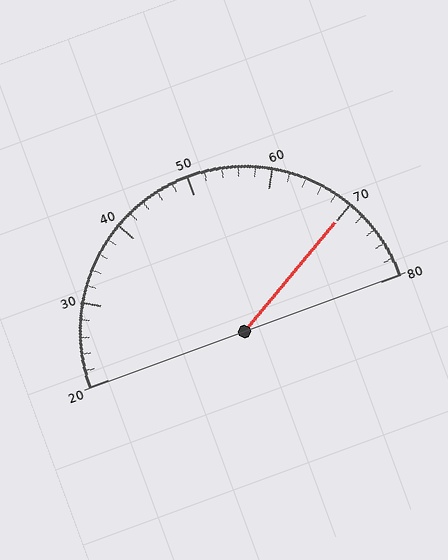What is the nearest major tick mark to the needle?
The nearest major tick mark is 70.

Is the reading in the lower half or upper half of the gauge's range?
The reading is in the upper half of the range (20 to 80).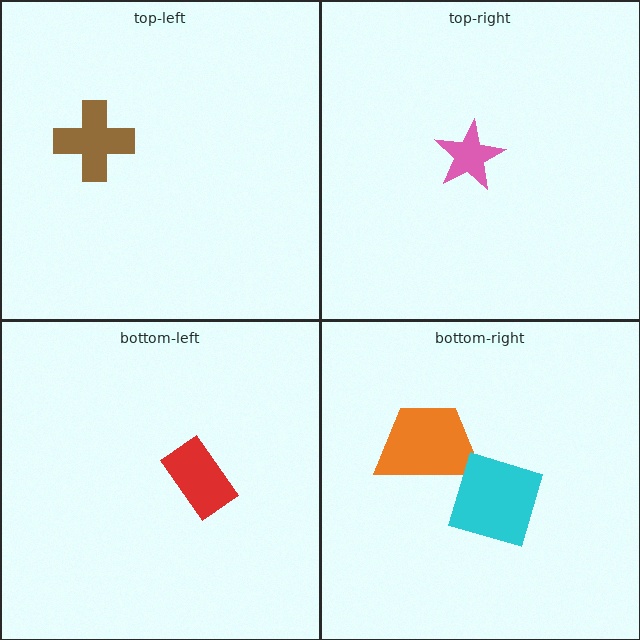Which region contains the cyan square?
The bottom-right region.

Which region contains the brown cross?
The top-left region.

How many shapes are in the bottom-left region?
1.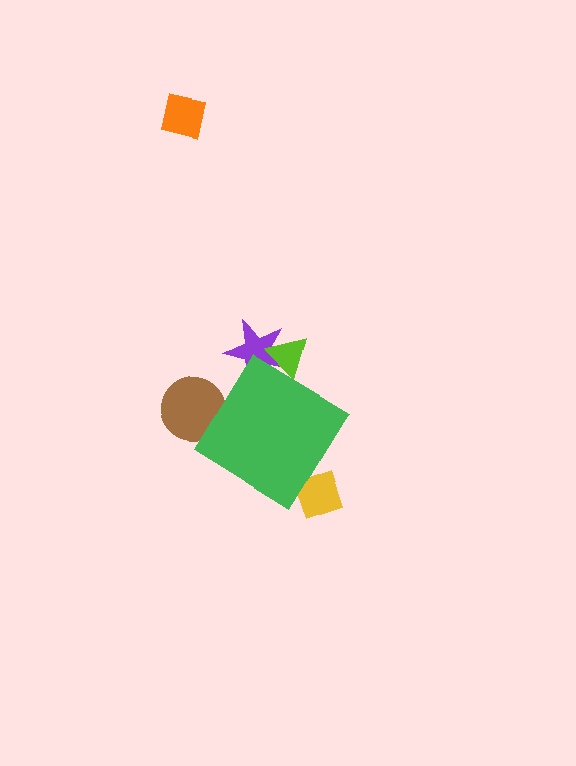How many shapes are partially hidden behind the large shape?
4 shapes are partially hidden.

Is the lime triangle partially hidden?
Yes, the lime triangle is partially hidden behind the green diamond.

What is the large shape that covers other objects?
A green diamond.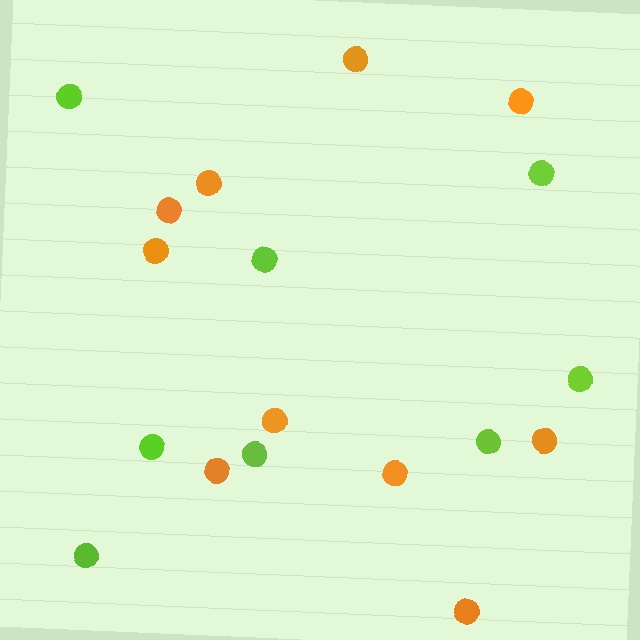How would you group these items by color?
There are 2 groups: one group of orange circles (10) and one group of lime circles (8).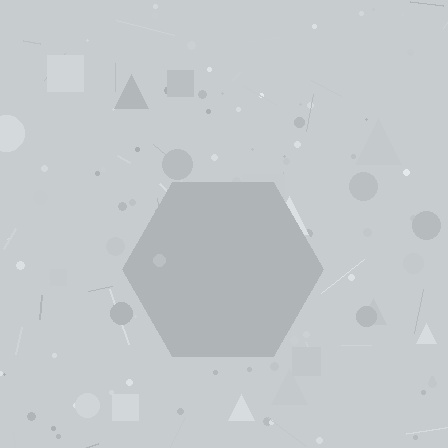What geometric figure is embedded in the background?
A hexagon is embedded in the background.